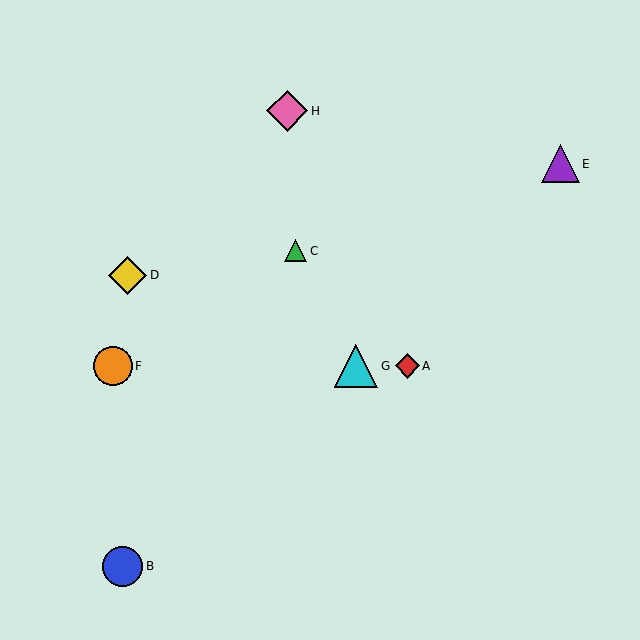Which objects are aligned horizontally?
Objects A, F, G are aligned horizontally.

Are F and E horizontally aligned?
No, F is at y≈366 and E is at y≈164.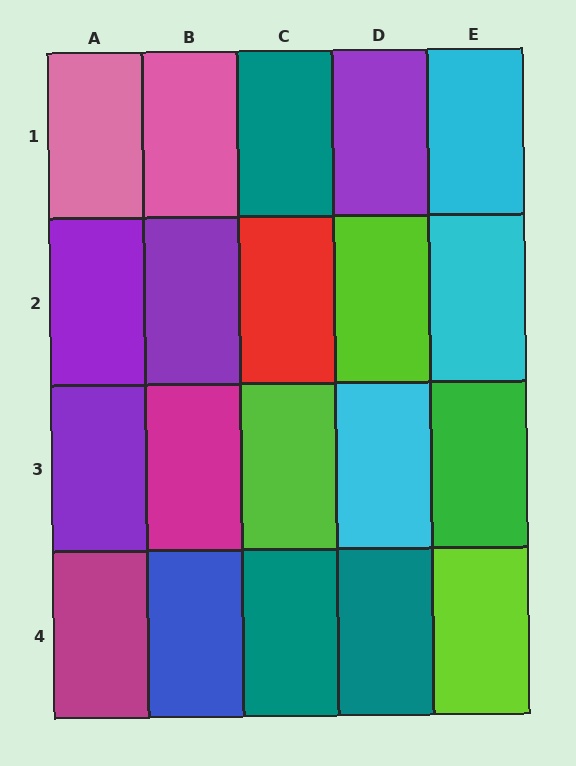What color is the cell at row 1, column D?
Purple.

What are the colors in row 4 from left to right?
Magenta, blue, teal, teal, lime.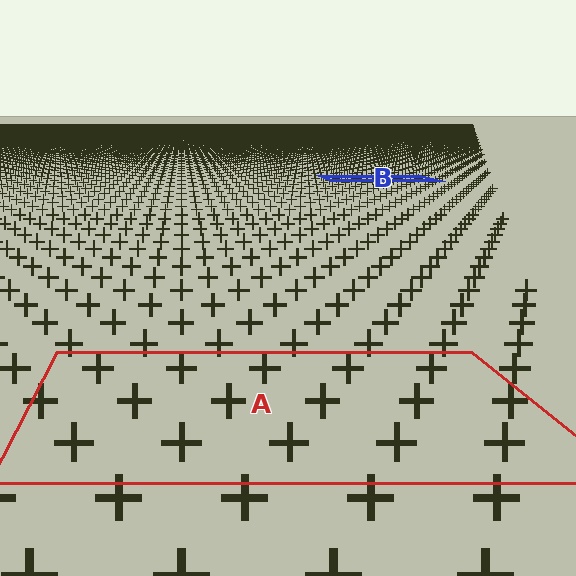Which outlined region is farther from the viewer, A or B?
Region B is farther from the viewer — the texture elements inside it appear smaller and more densely packed.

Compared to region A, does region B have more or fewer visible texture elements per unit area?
Region B has more texture elements per unit area — they are packed more densely because it is farther away.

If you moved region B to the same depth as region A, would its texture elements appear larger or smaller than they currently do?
They would appear larger. At a closer depth, the same texture elements are projected at a bigger on-screen size.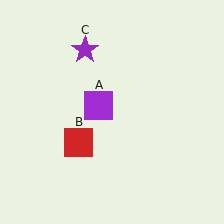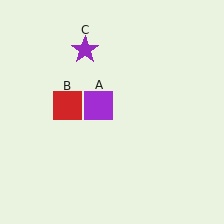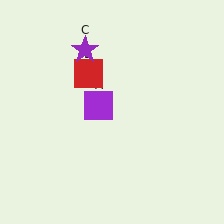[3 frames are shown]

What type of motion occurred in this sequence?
The red square (object B) rotated clockwise around the center of the scene.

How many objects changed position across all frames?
1 object changed position: red square (object B).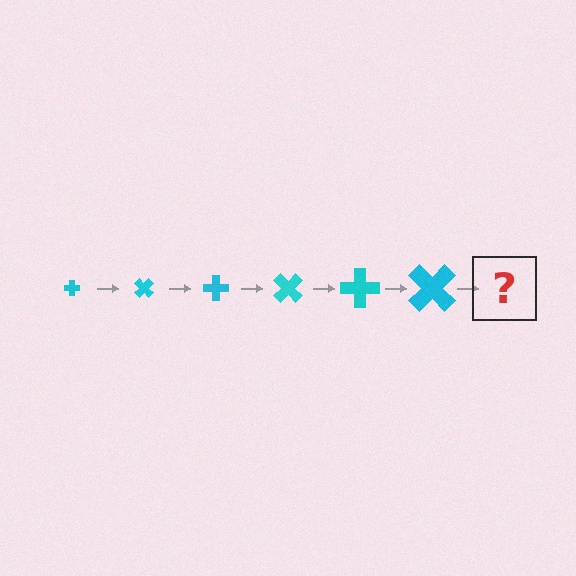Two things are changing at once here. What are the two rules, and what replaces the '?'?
The two rules are that the cross grows larger each step and it rotates 45 degrees each step. The '?' should be a cross, larger than the previous one and rotated 270 degrees from the start.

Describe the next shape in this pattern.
It should be a cross, larger than the previous one and rotated 270 degrees from the start.